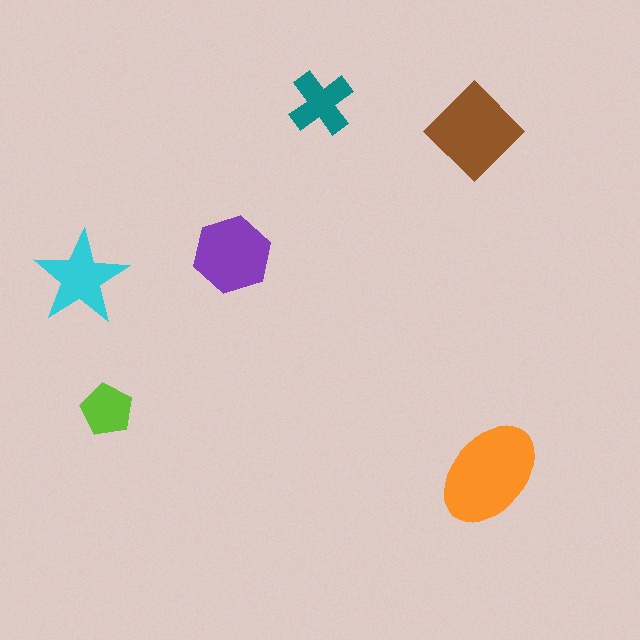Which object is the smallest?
The lime pentagon.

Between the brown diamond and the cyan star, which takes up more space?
The brown diamond.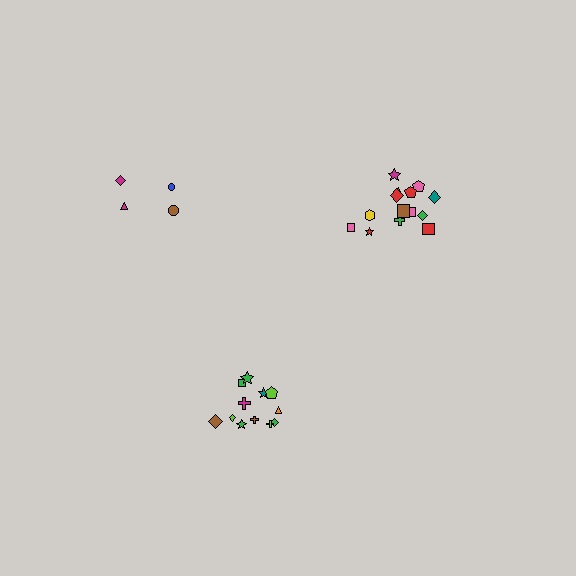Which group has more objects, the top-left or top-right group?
The top-right group.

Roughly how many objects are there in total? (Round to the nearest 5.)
Roughly 30 objects in total.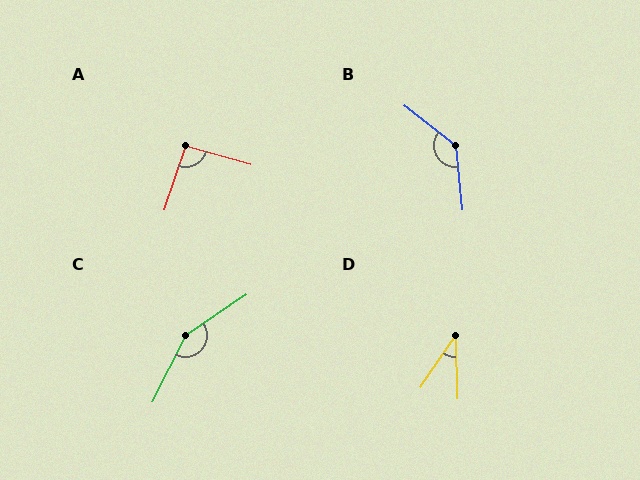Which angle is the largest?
C, at approximately 151 degrees.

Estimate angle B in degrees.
Approximately 133 degrees.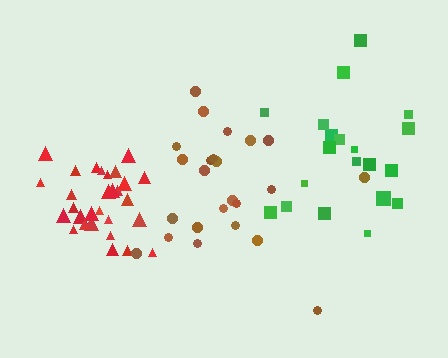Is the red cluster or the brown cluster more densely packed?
Red.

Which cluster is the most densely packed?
Red.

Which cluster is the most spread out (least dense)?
Green.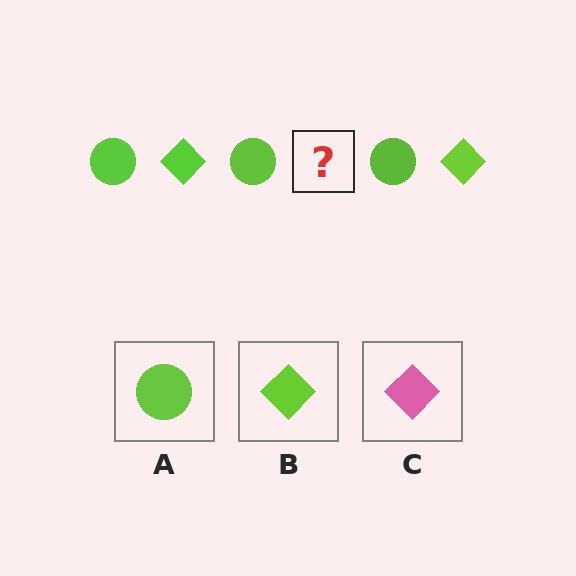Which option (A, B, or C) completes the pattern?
B.